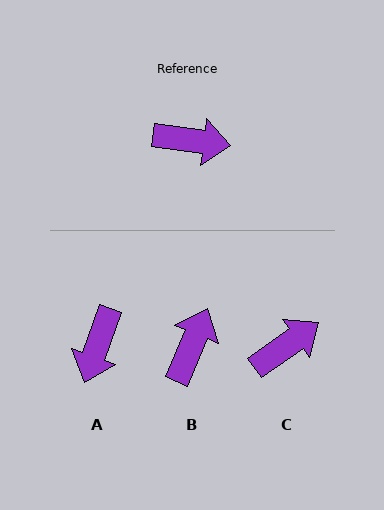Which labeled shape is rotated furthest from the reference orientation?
A, about 102 degrees away.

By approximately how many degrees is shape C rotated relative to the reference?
Approximately 43 degrees counter-clockwise.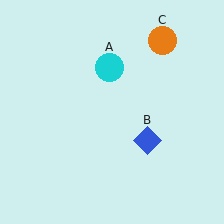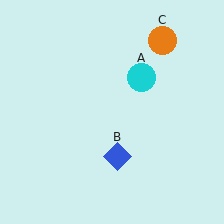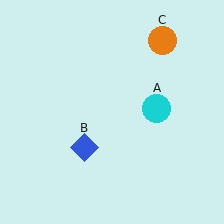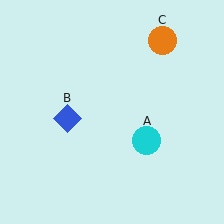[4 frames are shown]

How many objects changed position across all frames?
2 objects changed position: cyan circle (object A), blue diamond (object B).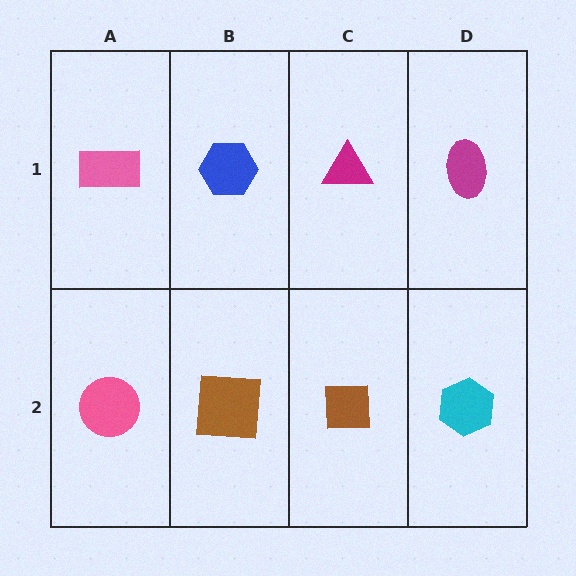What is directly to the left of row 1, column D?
A magenta triangle.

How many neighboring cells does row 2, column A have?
2.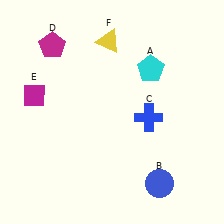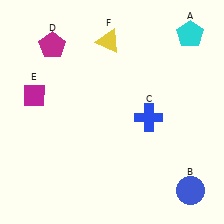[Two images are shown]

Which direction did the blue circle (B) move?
The blue circle (B) moved right.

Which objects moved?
The objects that moved are: the cyan pentagon (A), the blue circle (B).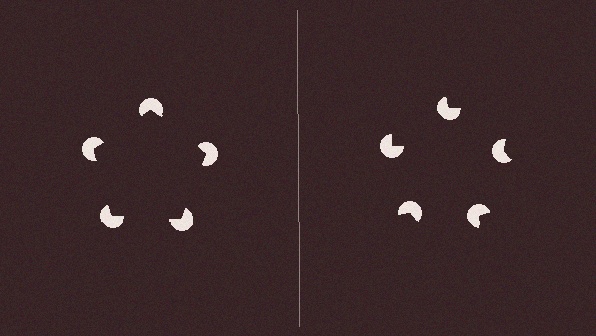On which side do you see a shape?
An illusory pentagon appears on the left side. On the right side the wedge cuts are rotated, so no coherent shape forms.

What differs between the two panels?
The pac-man discs are positioned identically on both sides; only the wedge orientations differ. On the left they align to a pentagon; on the right they are misaligned.